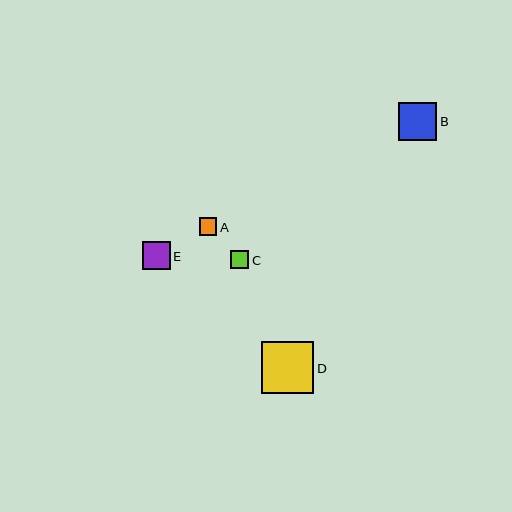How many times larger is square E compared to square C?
Square E is approximately 1.5 times the size of square C.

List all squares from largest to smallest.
From largest to smallest: D, B, E, C, A.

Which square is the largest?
Square D is the largest with a size of approximately 52 pixels.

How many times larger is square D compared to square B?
Square D is approximately 1.4 times the size of square B.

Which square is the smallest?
Square A is the smallest with a size of approximately 18 pixels.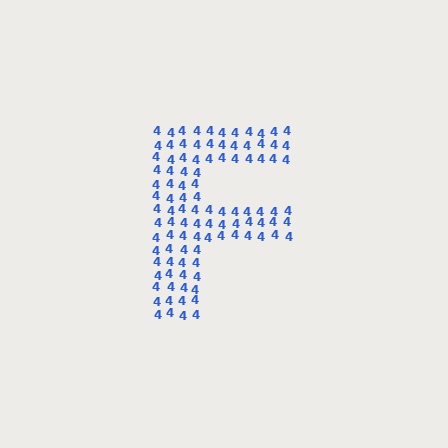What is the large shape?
The large shape is the letter F.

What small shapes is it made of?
It is made of small digit 4's.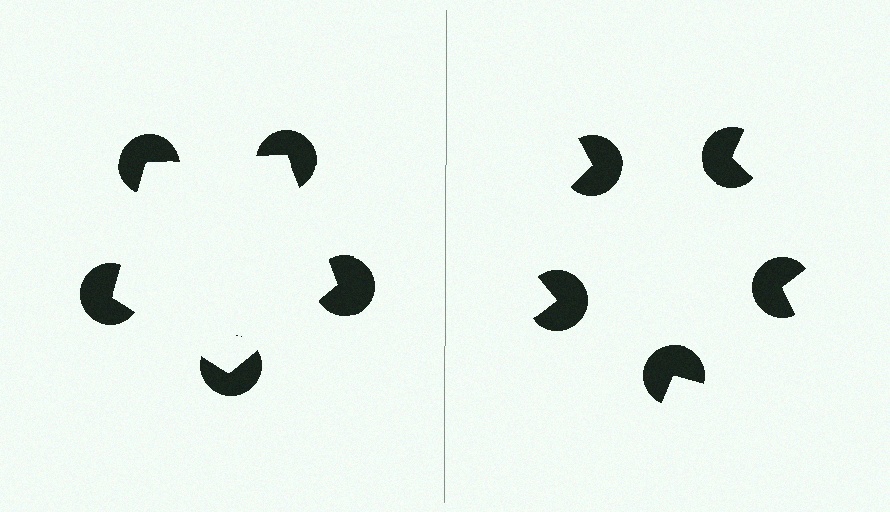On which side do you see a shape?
An illusory pentagon appears on the left side. On the right side the wedge cuts are rotated, so no coherent shape forms.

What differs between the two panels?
The pac-man discs are positioned identically on both sides; only the wedge orientations differ. On the left they align to a pentagon; on the right they are misaligned.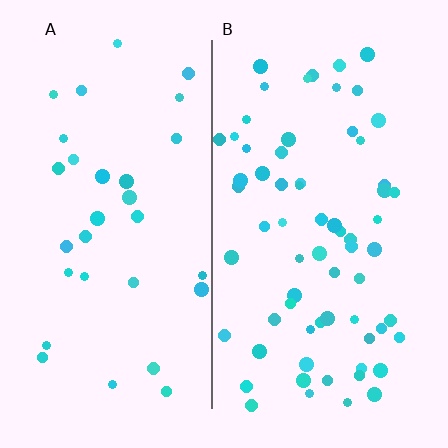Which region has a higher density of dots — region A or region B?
B (the right).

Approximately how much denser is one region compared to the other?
Approximately 2.1× — region B over region A.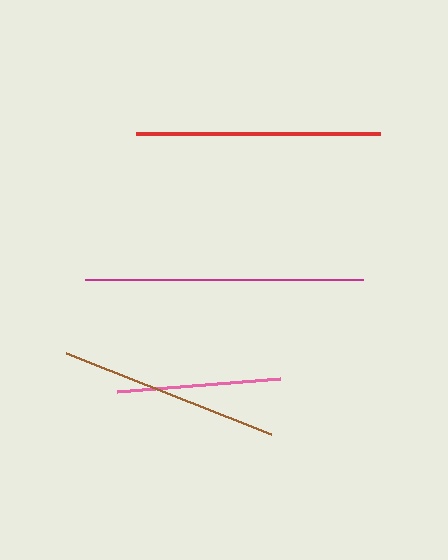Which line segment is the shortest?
The pink line is the shortest at approximately 164 pixels.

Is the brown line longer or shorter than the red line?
The red line is longer than the brown line.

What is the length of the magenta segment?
The magenta segment is approximately 278 pixels long.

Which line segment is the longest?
The magenta line is the longest at approximately 278 pixels.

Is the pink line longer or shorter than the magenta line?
The magenta line is longer than the pink line.